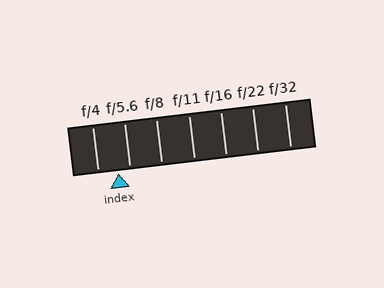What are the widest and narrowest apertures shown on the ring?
The widest aperture shown is f/4 and the narrowest is f/32.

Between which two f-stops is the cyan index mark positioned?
The index mark is between f/4 and f/5.6.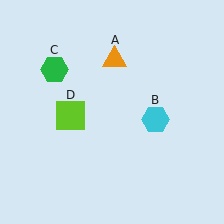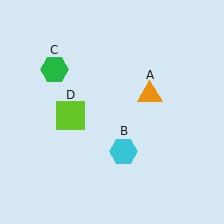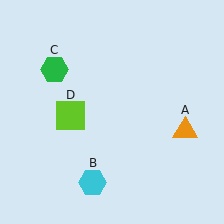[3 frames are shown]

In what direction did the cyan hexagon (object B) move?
The cyan hexagon (object B) moved down and to the left.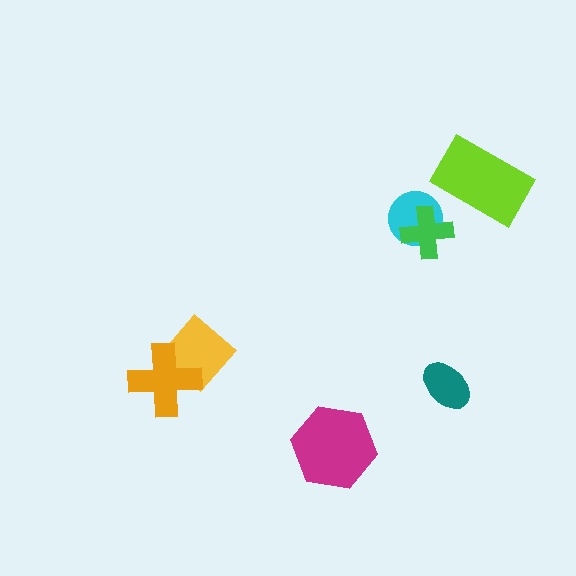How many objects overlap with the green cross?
1 object overlaps with the green cross.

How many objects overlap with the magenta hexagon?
0 objects overlap with the magenta hexagon.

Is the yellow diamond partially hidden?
Yes, it is partially covered by another shape.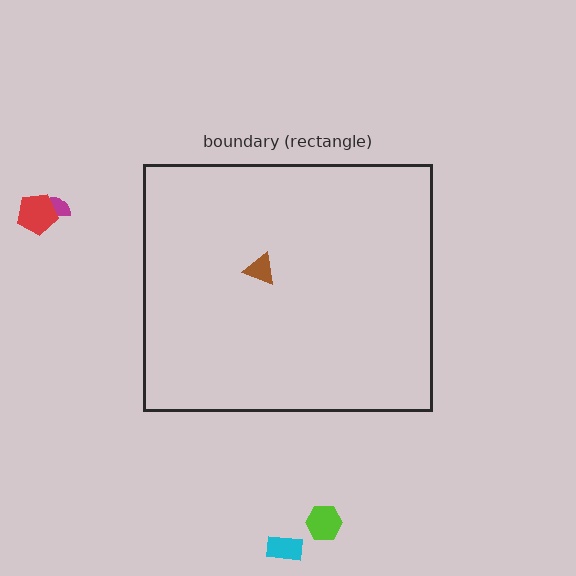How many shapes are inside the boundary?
1 inside, 4 outside.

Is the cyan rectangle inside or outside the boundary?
Outside.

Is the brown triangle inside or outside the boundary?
Inside.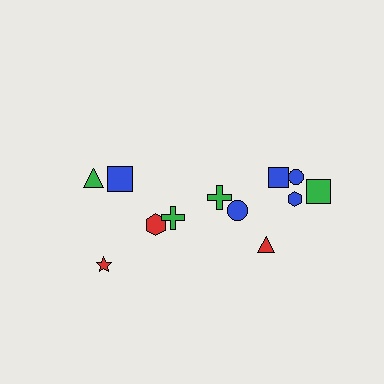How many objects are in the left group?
There are 4 objects.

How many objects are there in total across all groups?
There are 12 objects.